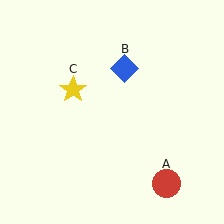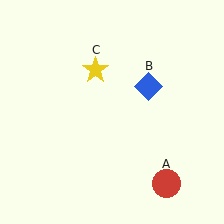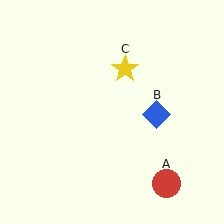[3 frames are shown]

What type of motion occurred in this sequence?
The blue diamond (object B), yellow star (object C) rotated clockwise around the center of the scene.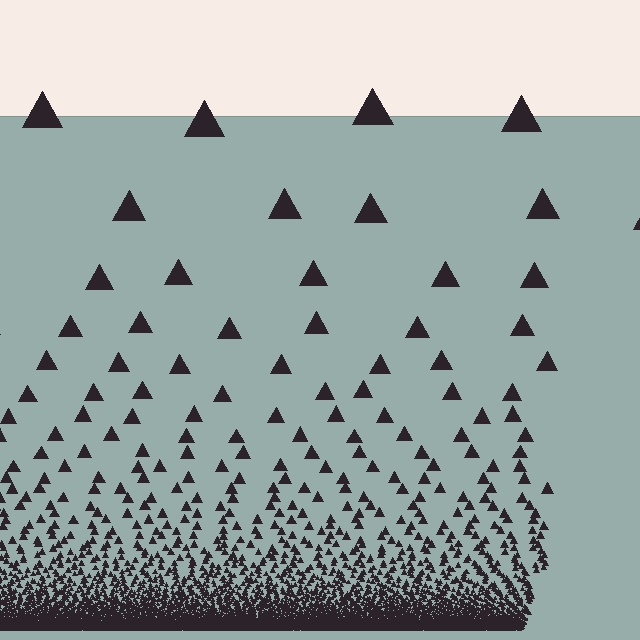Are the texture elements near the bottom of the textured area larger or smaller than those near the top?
Smaller. The gradient is inverted — elements near the bottom are smaller and denser.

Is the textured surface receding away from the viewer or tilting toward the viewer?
The surface appears to tilt toward the viewer. Texture elements get larger and sparser toward the top.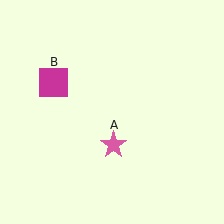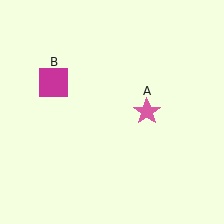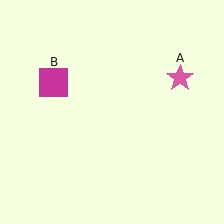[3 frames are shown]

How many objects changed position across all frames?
1 object changed position: pink star (object A).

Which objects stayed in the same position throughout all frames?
Magenta square (object B) remained stationary.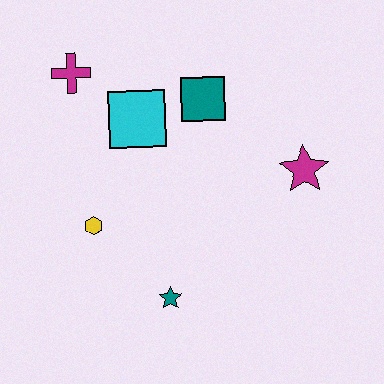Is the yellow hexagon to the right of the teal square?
No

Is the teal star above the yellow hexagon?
No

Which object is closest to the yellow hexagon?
The teal star is closest to the yellow hexagon.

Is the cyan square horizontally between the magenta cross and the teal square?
Yes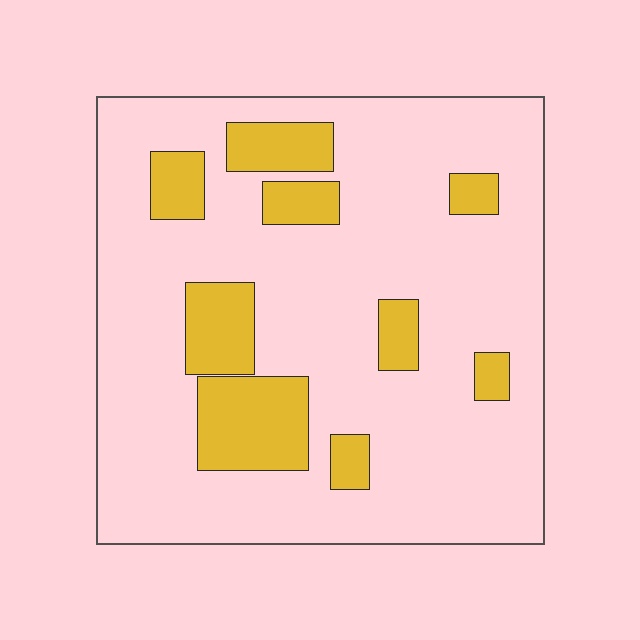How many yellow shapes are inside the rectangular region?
9.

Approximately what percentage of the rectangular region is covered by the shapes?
Approximately 20%.